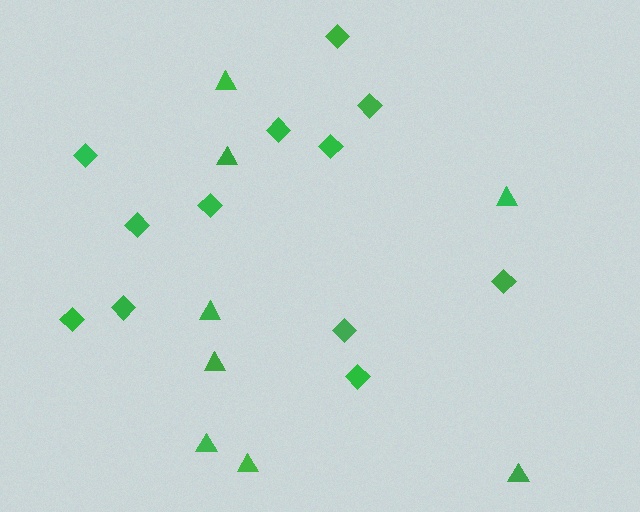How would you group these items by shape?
There are 2 groups: one group of diamonds (12) and one group of triangles (8).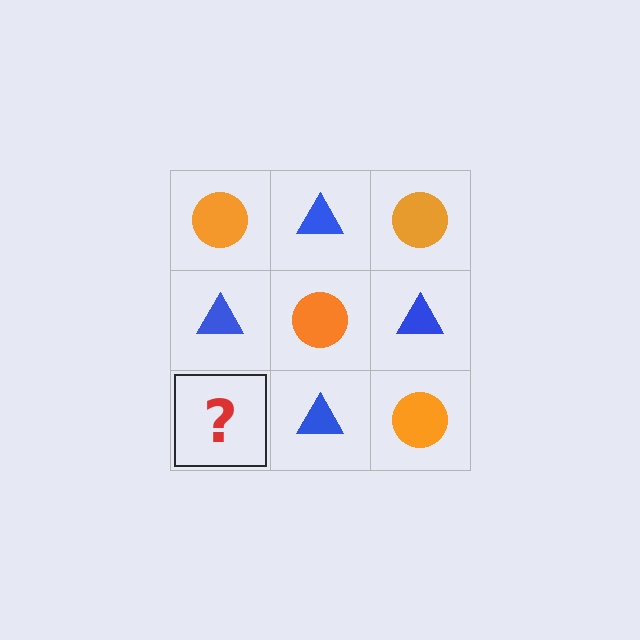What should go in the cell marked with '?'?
The missing cell should contain an orange circle.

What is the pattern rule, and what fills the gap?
The rule is that it alternates orange circle and blue triangle in a checkerboard pattern. The gap should be filled with an orange circle.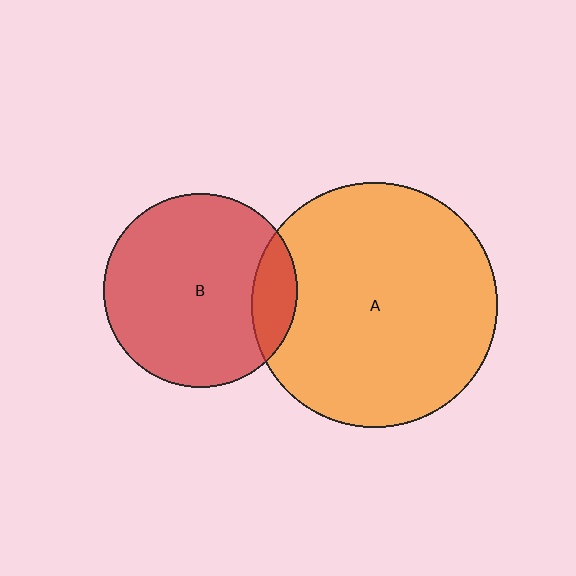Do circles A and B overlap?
Yes.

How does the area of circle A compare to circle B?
Approximately 1.6 times.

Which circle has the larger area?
Circle A (orange).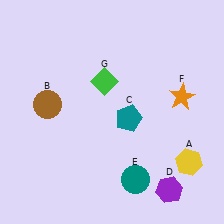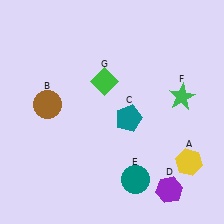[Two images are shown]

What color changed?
The star (F) changed from orange in Image 1 to green in Image 2.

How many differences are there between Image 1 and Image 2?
There is 1 difference between the two images.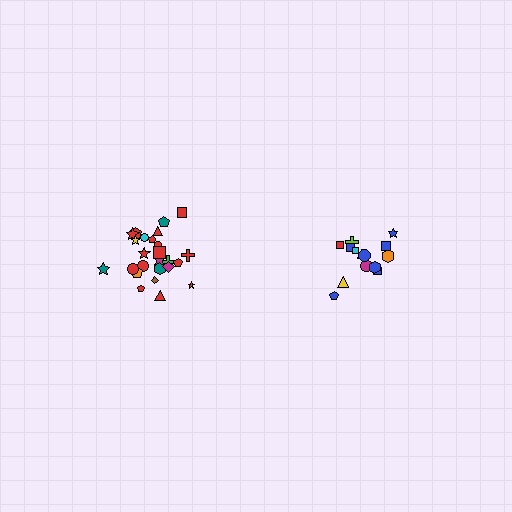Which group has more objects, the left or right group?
The left group.